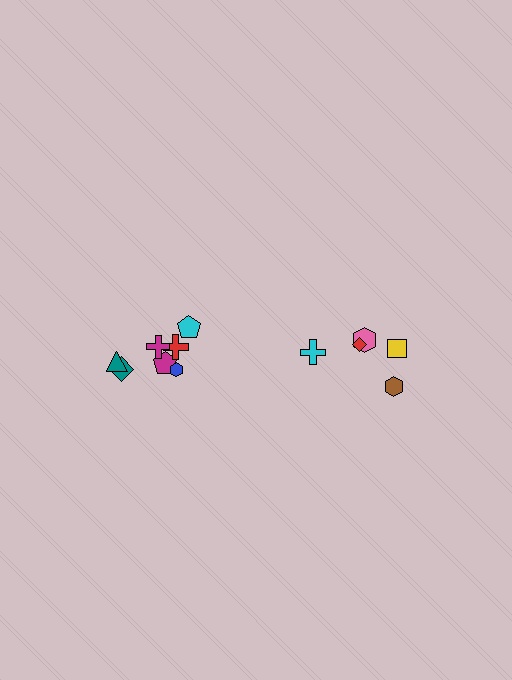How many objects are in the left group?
There are 7 objects.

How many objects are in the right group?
There are 5 objects.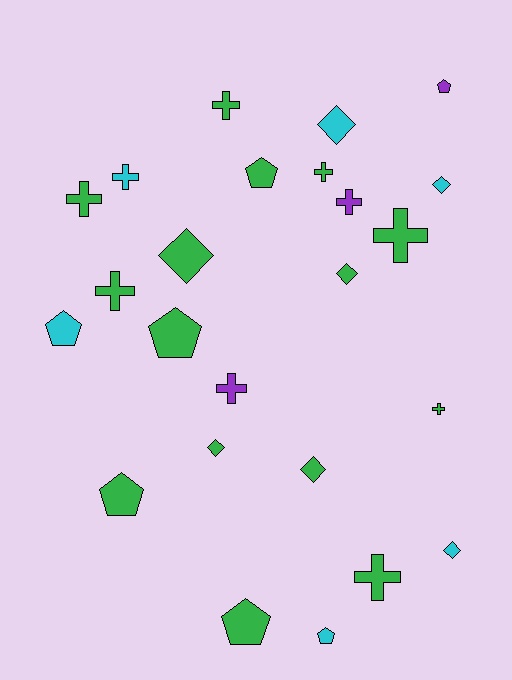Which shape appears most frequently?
Cross, with 10 objects.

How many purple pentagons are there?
There is 1 purple pentagon.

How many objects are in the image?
There are 24 objects.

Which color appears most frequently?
Green, with 15 objects.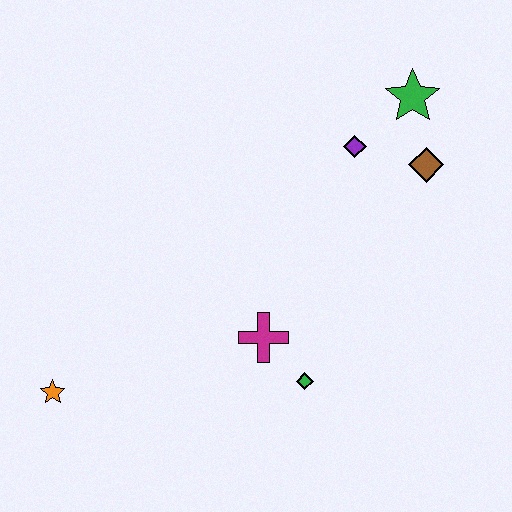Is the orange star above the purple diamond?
No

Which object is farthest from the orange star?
The green star is farthest from the orange star.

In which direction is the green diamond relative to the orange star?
The green diamond is to the right of the orange star.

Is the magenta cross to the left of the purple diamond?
Yes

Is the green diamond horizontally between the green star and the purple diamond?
No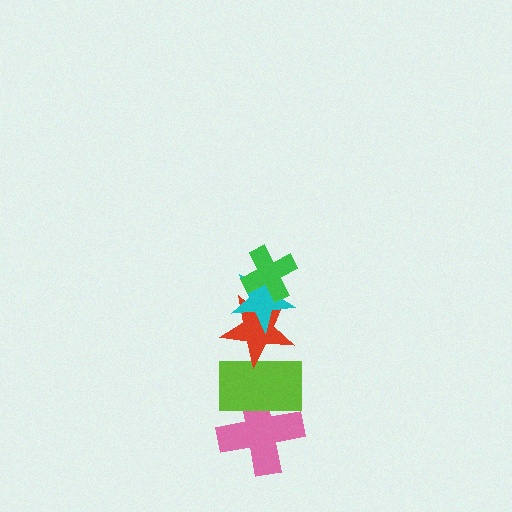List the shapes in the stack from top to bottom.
From top to bottom: the green cross, the cyan star, the red star, the lime rectangle, the pink cross.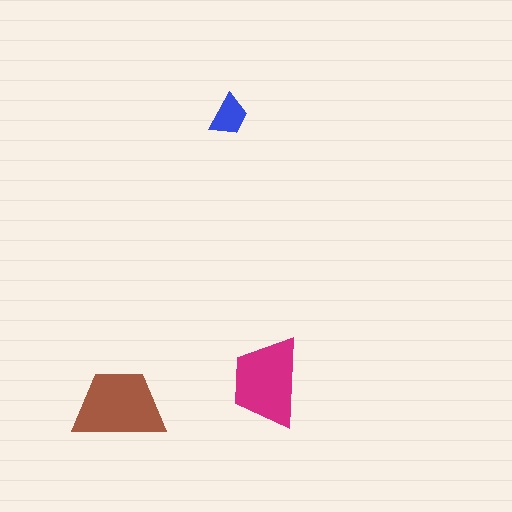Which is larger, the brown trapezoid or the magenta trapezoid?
The brown one.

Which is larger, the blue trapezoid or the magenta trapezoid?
The magenta one.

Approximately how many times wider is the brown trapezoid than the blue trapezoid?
About 2 times wider.